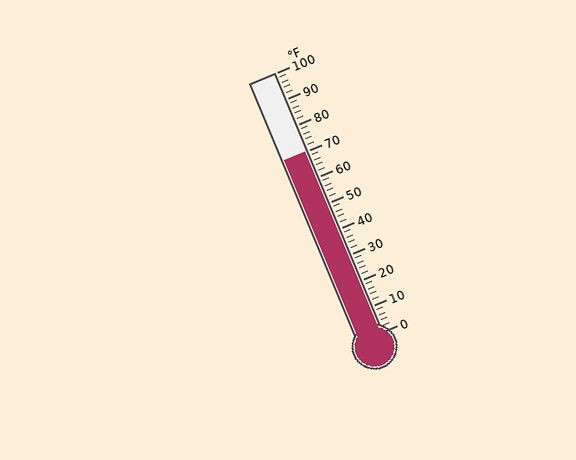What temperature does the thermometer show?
The thermometer shows approximately 70°F.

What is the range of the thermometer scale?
The thermometer scale ranges from 0°F to 100°F.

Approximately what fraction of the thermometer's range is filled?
The thermometer is filled to approximately 70% of its range.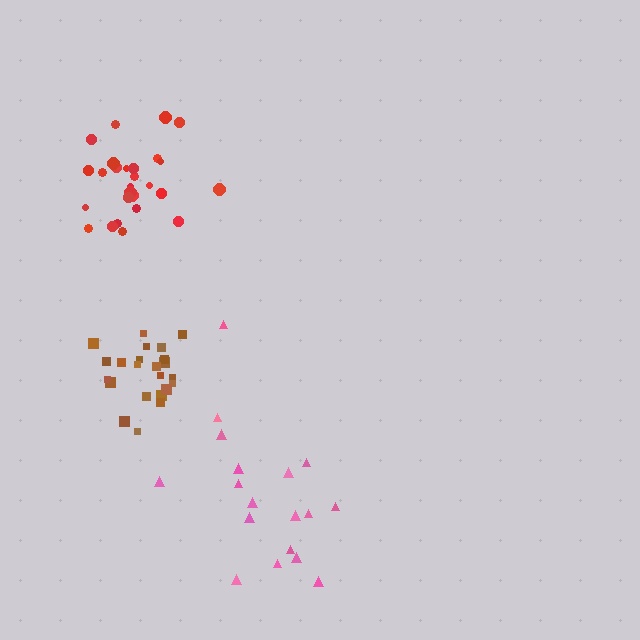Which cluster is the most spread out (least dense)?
Pink.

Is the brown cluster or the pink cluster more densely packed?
Brown.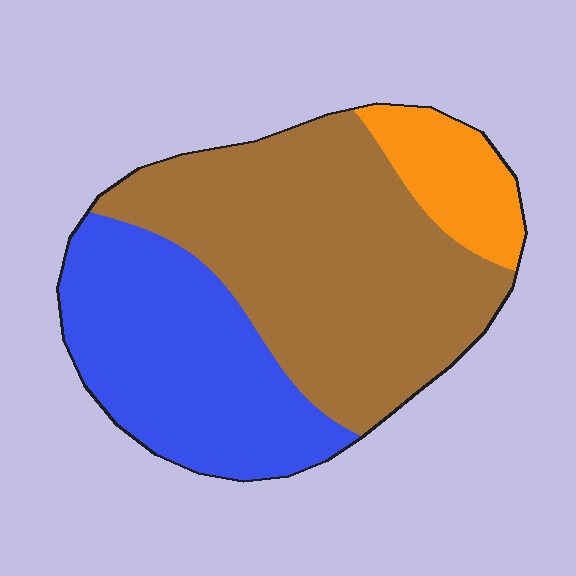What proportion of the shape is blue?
Blue covers about 35% of the shape.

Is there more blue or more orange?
Blue.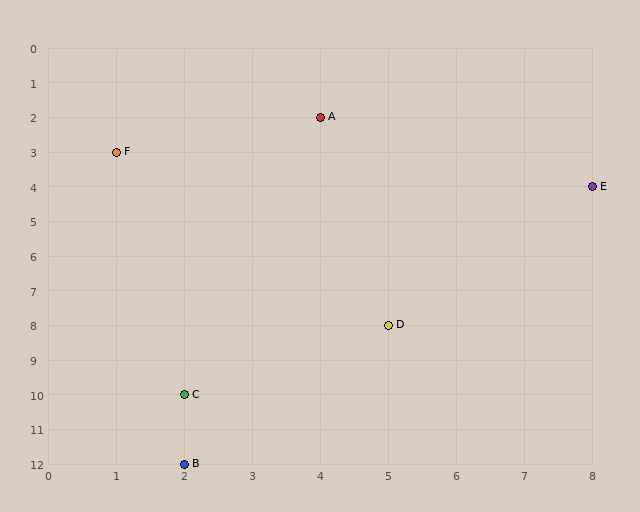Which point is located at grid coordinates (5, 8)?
Point D is at (5, 8).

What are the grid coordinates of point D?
Point D is at grid coordinates (5, 8).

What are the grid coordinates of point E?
Point E is at grid coordinates (8, 4).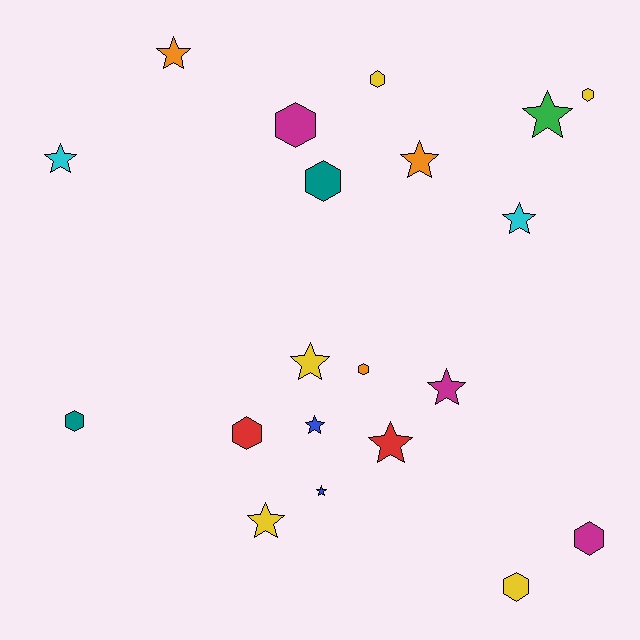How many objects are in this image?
There are 20 objects.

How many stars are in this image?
There are 11 stars.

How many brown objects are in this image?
There are no brown objects.